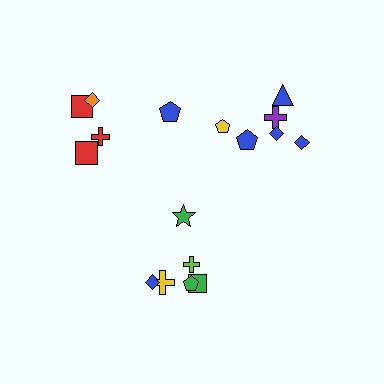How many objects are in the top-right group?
There are 7 objects.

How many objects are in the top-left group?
There are 4 objects.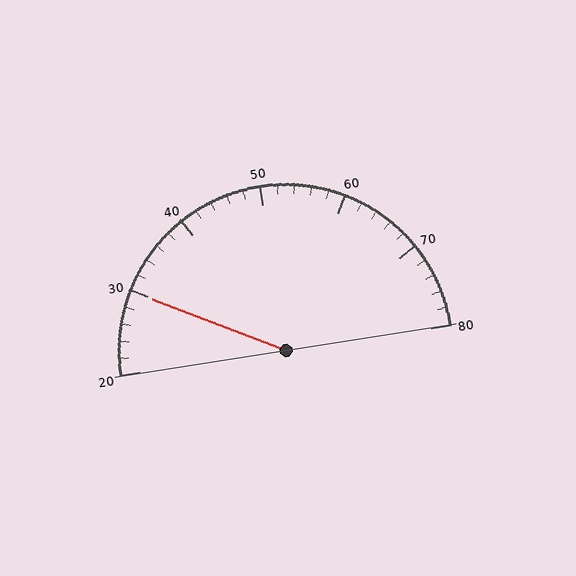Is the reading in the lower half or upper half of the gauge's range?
The reading is in the lower half of the range (20 to 80).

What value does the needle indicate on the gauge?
The needle indicates approximately 30.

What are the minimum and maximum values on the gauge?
The gauge ranges from 20 to 80.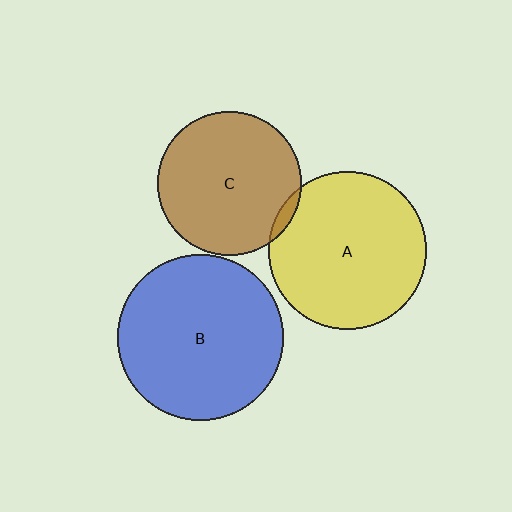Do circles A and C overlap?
Yes.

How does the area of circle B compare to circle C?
Approximately 1.3 times.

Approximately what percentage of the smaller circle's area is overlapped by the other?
Approximately 5%.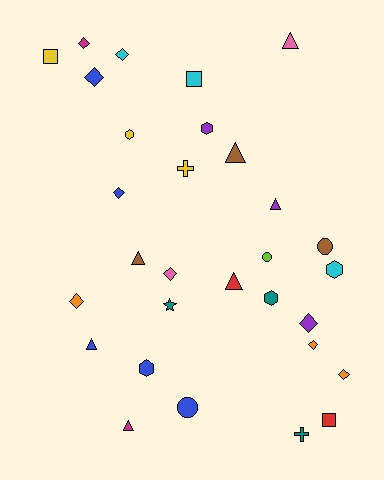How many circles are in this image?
There are 3 circles.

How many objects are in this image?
There are 30 objects.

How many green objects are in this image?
There are no green objects.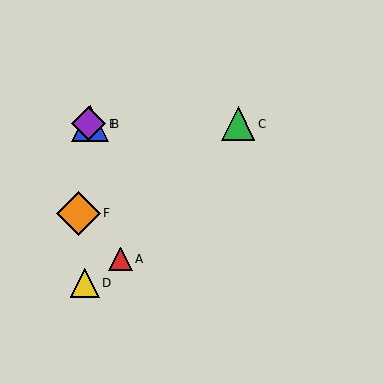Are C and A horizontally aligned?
No, C is at y≈124 and A is at y≈259.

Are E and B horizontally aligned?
Yes, both are at y≈124.